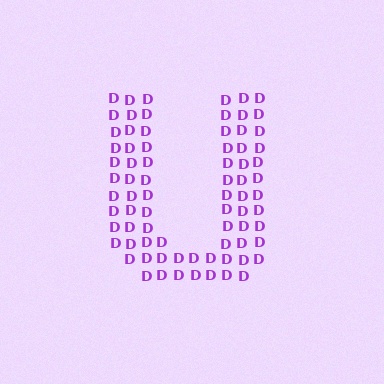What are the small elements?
The small elements are letter D's.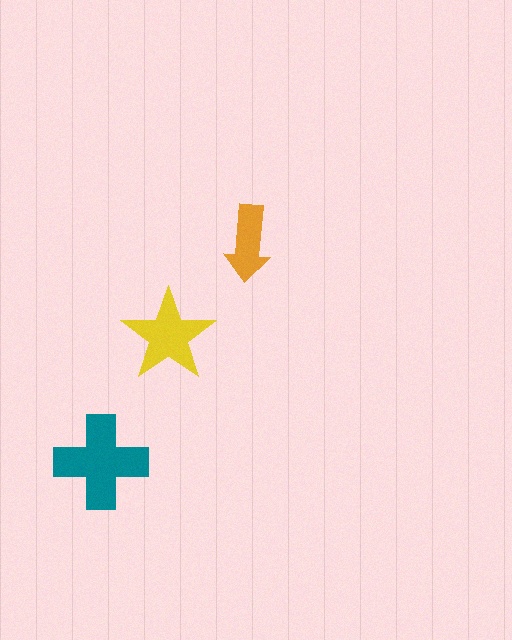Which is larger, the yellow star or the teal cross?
The teal cross.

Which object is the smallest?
The orange arrow.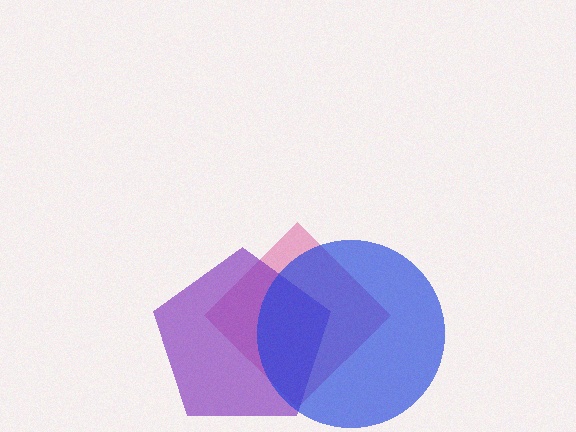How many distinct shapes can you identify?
There are 3 distinct shapes: a pink diamond, a purple pentagon, a blue circle.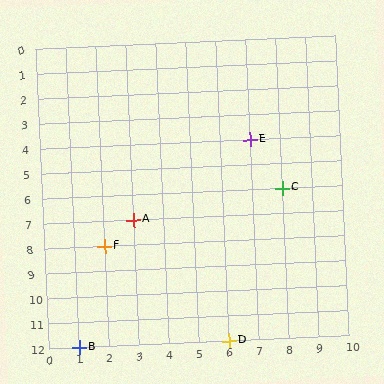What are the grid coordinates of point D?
Point D is at grid coordinates (6, 12).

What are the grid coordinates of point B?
Point B is at grid coordinates (1, 12).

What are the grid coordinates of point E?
Point E is at grid coordinates (7, 4).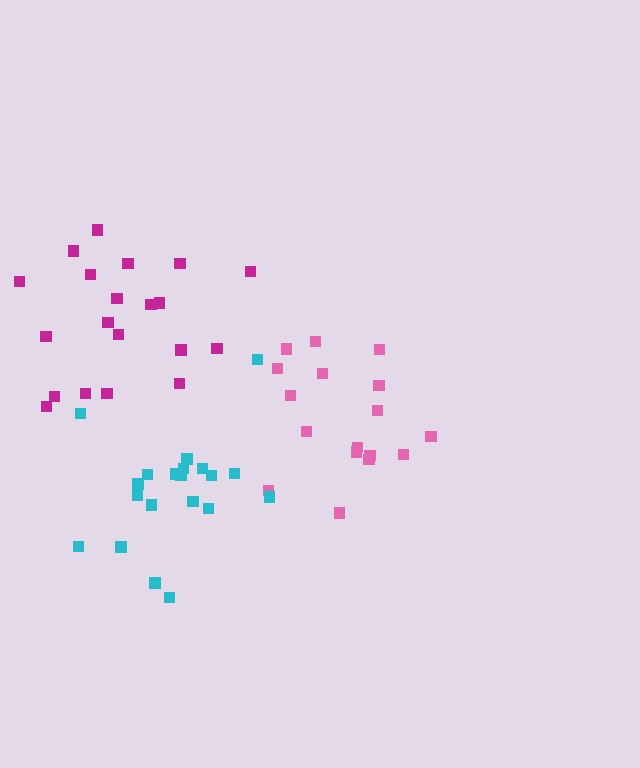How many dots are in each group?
Group 1: 20 dots, Group 2: 17 dots, Group 3: 20 dots (57 total).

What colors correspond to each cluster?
The clusters are colored: magenta, pink, cyan.